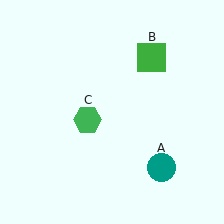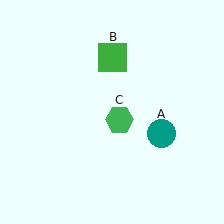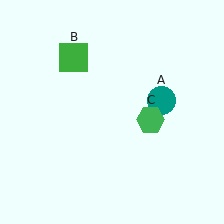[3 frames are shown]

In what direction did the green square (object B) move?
The green square (object B) moved left.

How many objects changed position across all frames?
3 objects changed position: teal circle (object A), green square (object B), green hexagon (object C).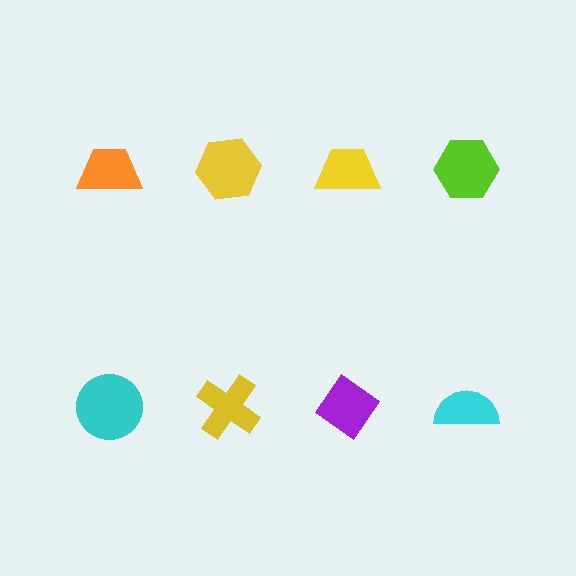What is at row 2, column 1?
A cyan circle.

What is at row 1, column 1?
An orange trapezoid.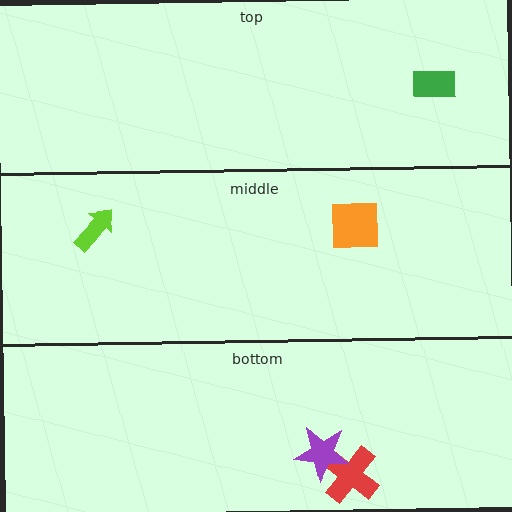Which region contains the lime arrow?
The middle region.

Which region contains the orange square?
The middle region.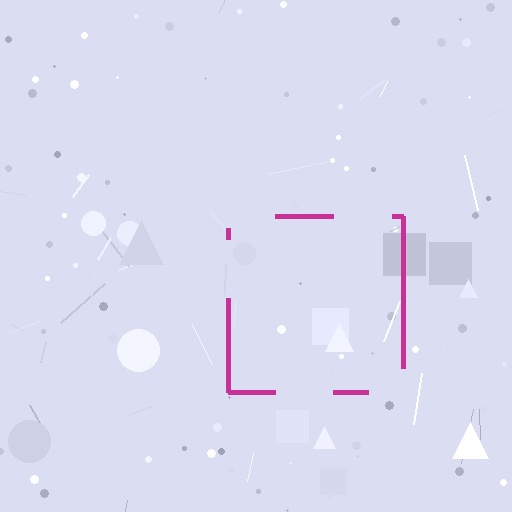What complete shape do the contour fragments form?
The contour fragments form a square.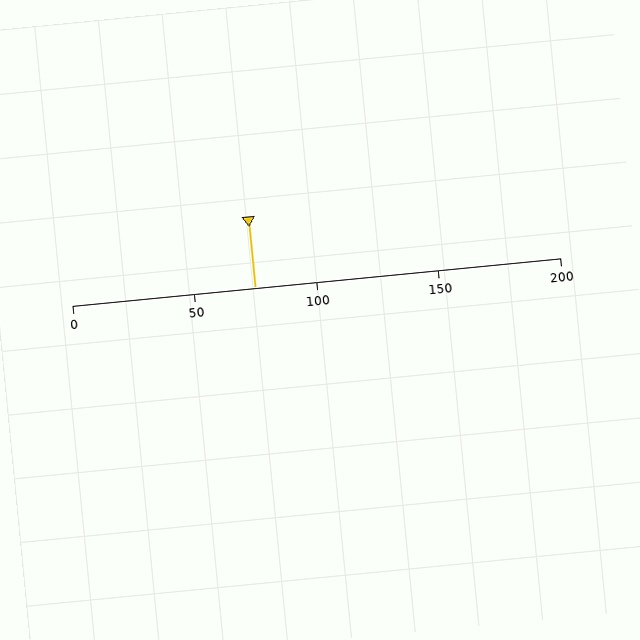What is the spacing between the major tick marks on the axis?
The major ticks are spaced 50 apart.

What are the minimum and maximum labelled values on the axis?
The axis runs from 0 to 200.